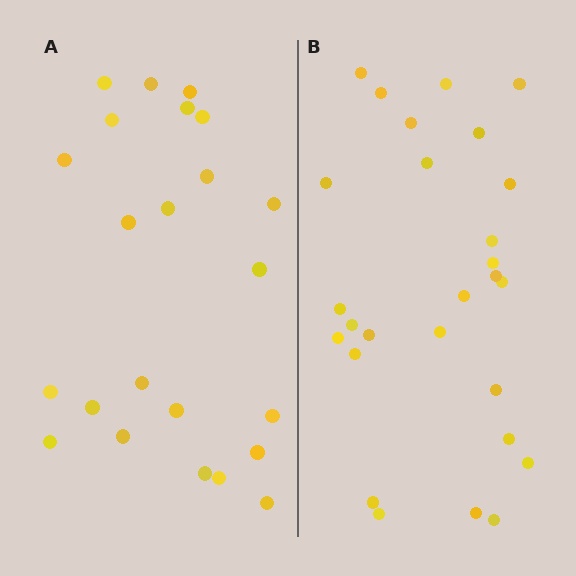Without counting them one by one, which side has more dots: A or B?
Region B (the right region) has more dots.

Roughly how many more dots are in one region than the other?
Region B has about 4 more dots than region A.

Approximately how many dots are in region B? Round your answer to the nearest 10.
About 30 dots. (The exact count is 27, which rounds to 30.)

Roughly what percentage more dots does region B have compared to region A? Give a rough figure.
About 15% more.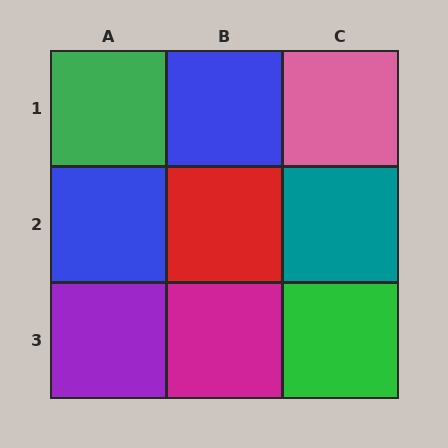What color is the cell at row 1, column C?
Pink.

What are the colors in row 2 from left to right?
Blue, red, teal.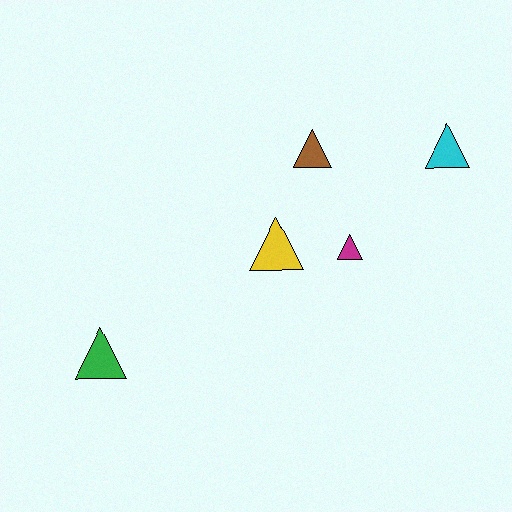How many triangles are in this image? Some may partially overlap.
There are 5 triangles.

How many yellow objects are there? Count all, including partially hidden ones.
There is 1 yellow object.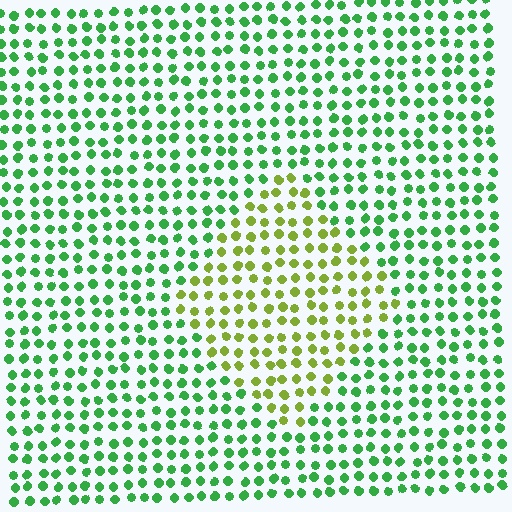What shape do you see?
I see a diamond.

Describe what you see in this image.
The image is filled with small green elements in a uniform arrangement. A diamond-shaped region is visible where the elements are tinted to a slightly different hue, forming a subtle color boundary.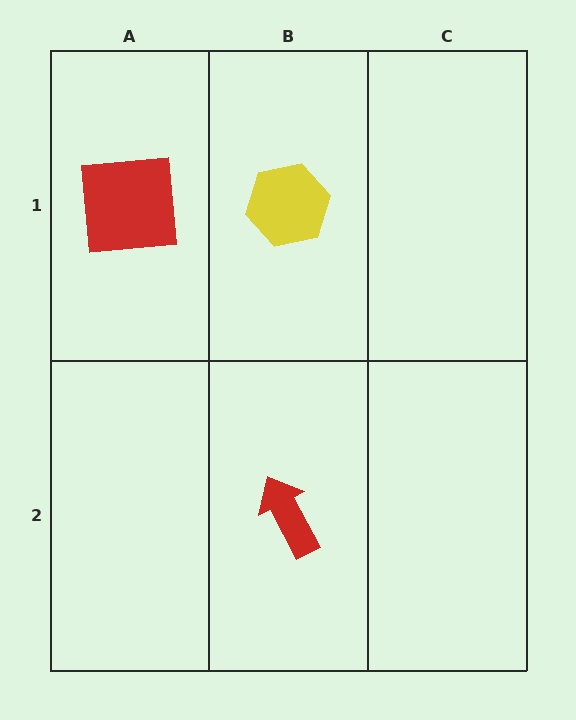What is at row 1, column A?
A red square.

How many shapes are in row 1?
2 shapes.